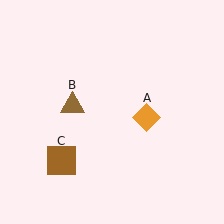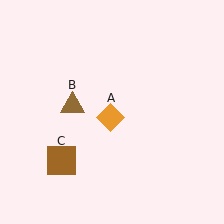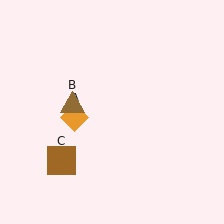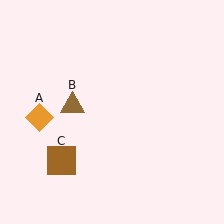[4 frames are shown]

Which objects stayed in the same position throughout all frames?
Brown triangle (object B) and brown square (object C) remained stationary.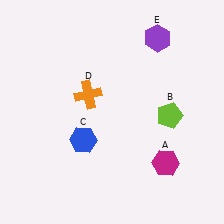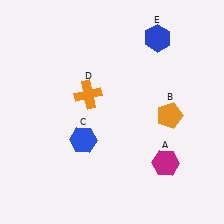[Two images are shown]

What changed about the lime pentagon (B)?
In Image 1, B is lime. In Image 2, it changed to orange.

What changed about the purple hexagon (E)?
In Image 1, E is purple. In Image 2, it changed to blue.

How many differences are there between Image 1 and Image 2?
There are 2 differences between the two images.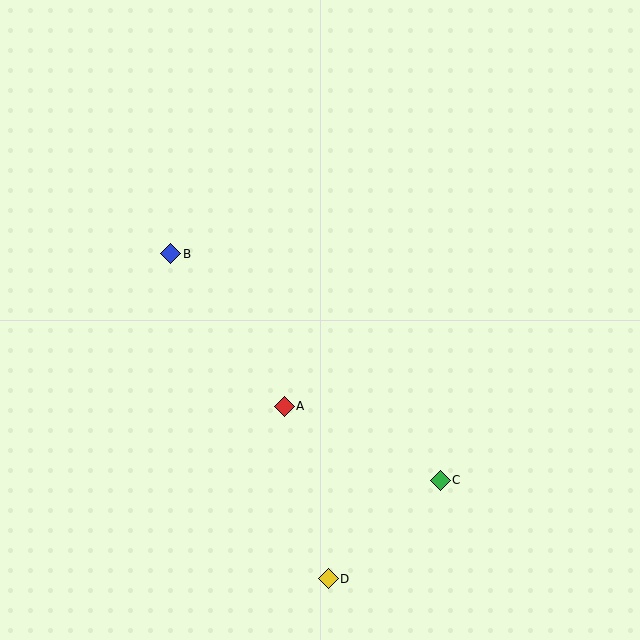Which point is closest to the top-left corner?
Point B is closest to the top-left corner.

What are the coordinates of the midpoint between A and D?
The midpoint between A and D is at (306, 493).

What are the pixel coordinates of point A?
Point A is at (284, 406).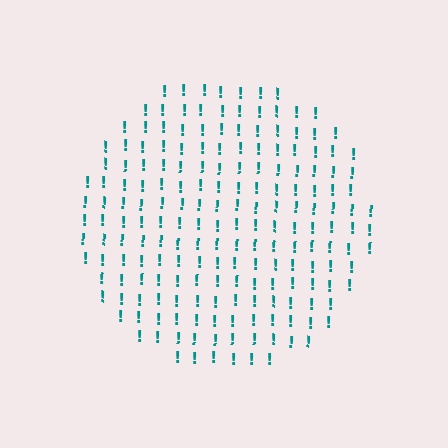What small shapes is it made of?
It is made of small exclamation marks.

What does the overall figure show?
The overall figure shows a circle.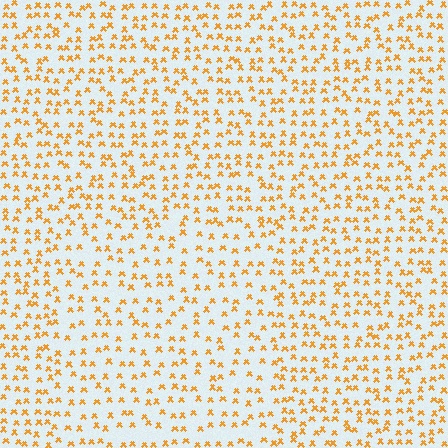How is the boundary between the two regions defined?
The boundary is defined by a change in element density (approximately 1.4x ratio). All elements are the same color, size, and shape.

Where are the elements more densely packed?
The elements are more densely packed outside the rectangle boundary.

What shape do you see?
I see a rectangle.